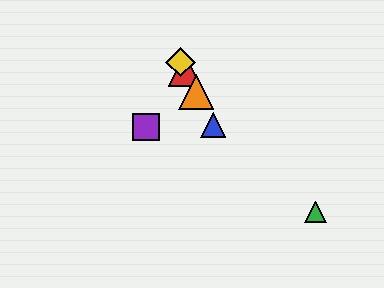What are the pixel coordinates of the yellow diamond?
The yellow diamond is at (180, 62).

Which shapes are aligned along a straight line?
The red triangle, the blue triangle, the yellow diamond, the orange triangle are aligned along a straight line.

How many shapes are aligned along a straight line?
4 shapes (the red triangle, the blue triangle, the yellow diamond, the orange triangle) are aligned along a straight line.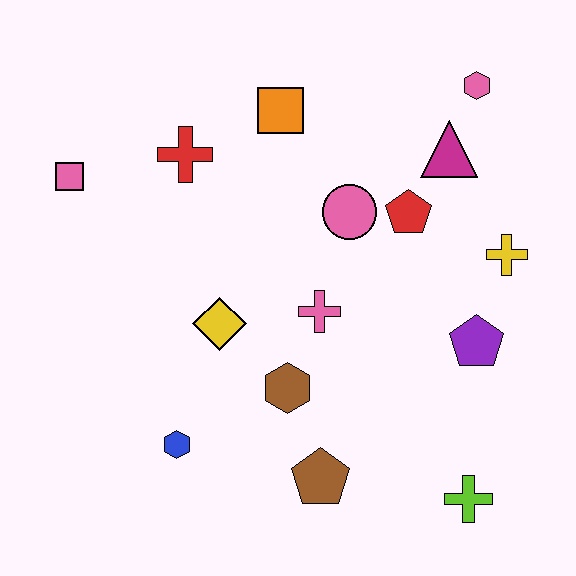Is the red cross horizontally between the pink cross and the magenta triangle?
No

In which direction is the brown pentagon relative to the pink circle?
The brown pentagon is below the pink circle.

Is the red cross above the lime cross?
Yes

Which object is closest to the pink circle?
The red pentagon is closest to the pink circle.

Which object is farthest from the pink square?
The lime cross is farthest from the pink square.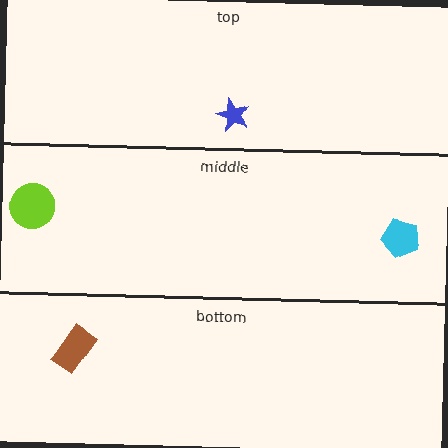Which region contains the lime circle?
The middle region.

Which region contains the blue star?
The top region.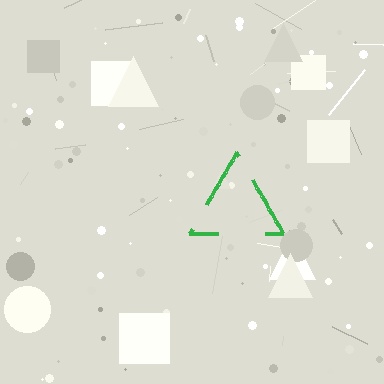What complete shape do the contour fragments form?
The contour fragments form a triangle.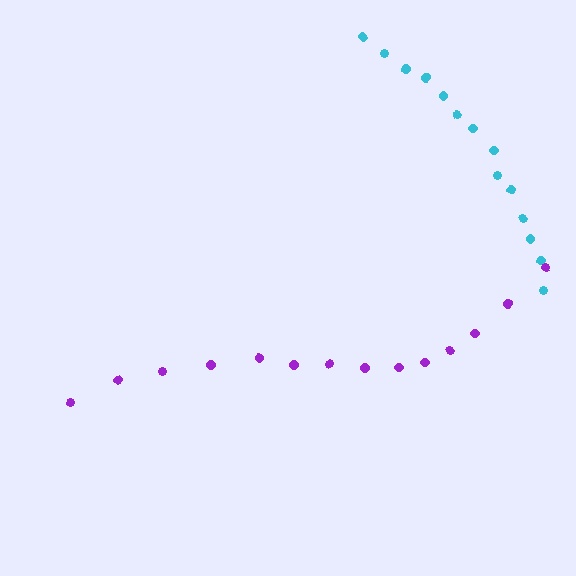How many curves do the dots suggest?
There are 2 distinct paths.